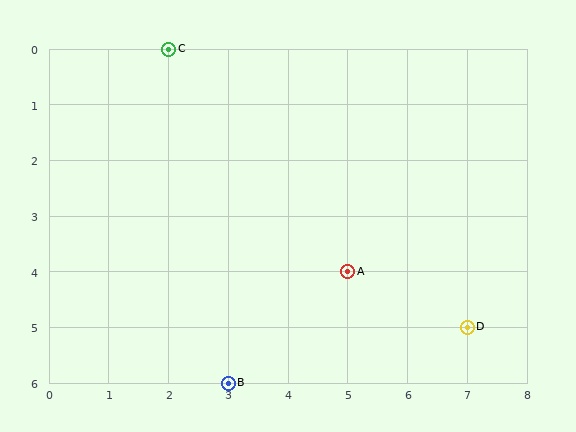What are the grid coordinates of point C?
Point C is at grid coordinates (2, 0).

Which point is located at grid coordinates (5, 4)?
Point A is at (5, 4).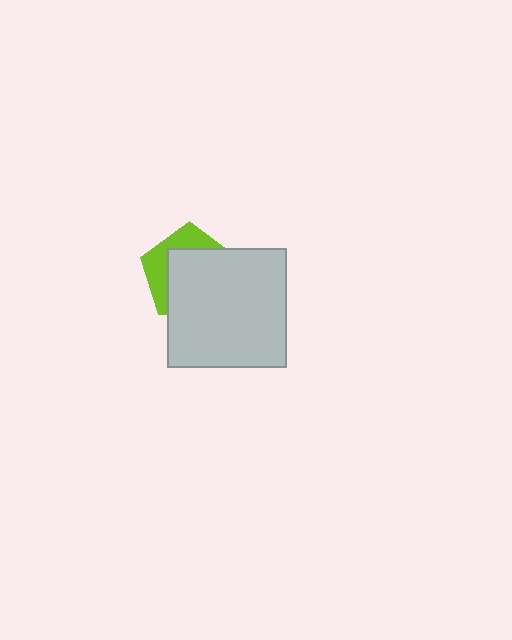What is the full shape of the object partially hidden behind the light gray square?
The partially hidden object is a lime pentagon.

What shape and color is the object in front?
The object in front is a light gray square.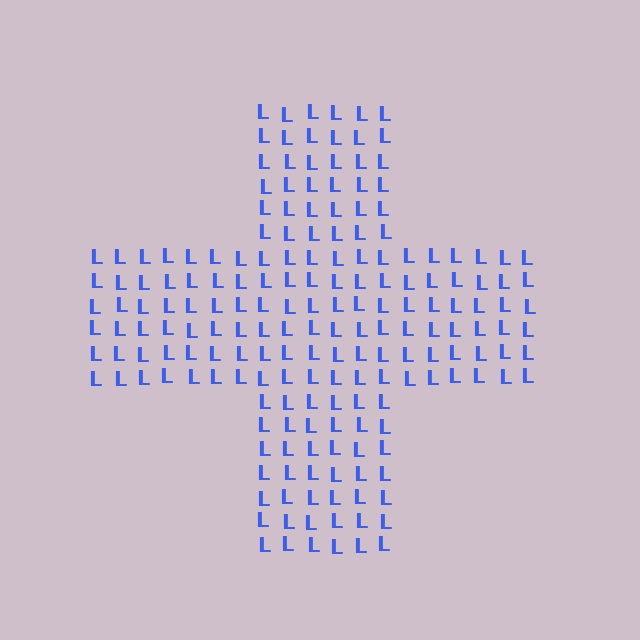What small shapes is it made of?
It is made of small letter L's.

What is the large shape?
The large shape is a cross.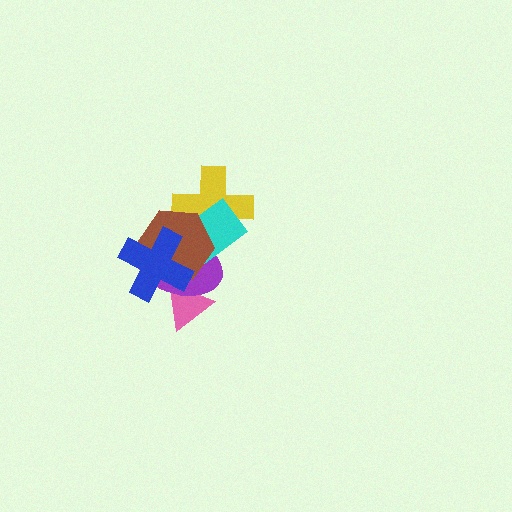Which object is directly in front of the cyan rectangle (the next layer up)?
The brown hexagon is directly in front of the cyan rectangle.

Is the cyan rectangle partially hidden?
Yes, it is partially covered by another shape.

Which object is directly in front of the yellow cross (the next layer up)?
The cyan rectangle is directly in front of the yellow cross.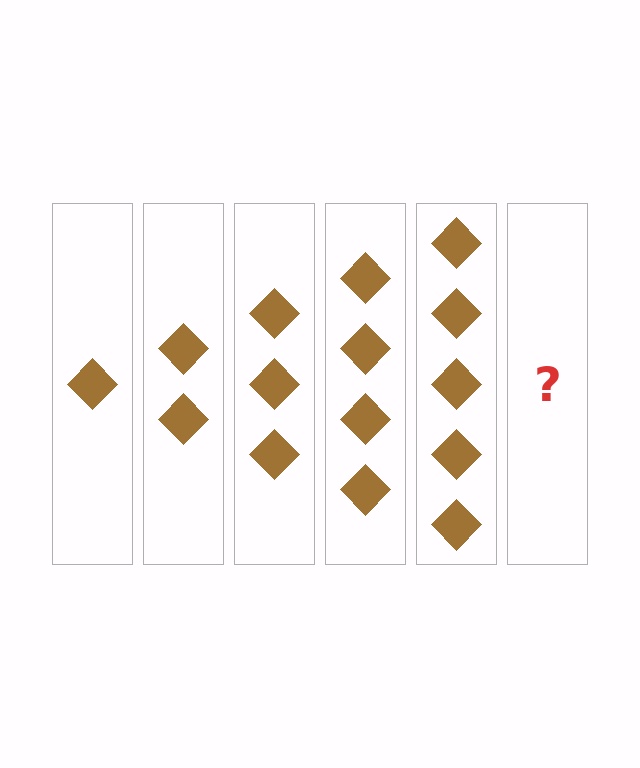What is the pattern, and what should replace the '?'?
The pattern is that each step adds one more diamond. The '?' should be 6 diamonds.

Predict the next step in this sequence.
The next step is 6 diamonds.